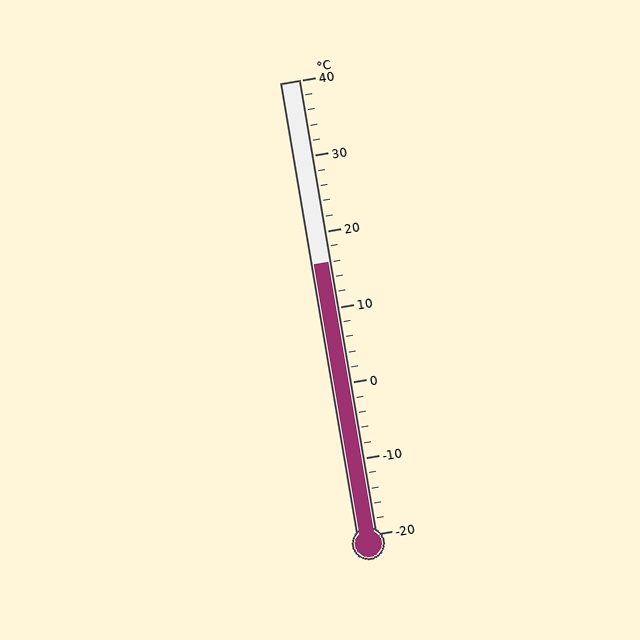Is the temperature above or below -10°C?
The temperature is above -10°C.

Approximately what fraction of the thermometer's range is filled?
The thermometer is filled to approximately 60% of its range.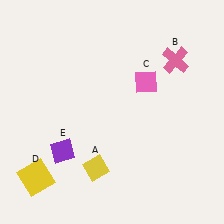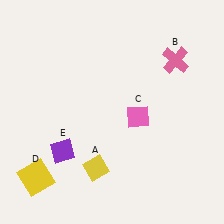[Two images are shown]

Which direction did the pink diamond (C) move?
The pink diamond (C) moved down.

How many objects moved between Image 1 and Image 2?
1 object moved between the two images.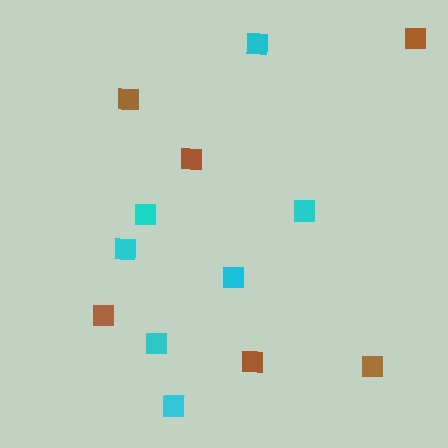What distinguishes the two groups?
There are 2 groups: one group of brown squares (6) and one group of cyan squares (7).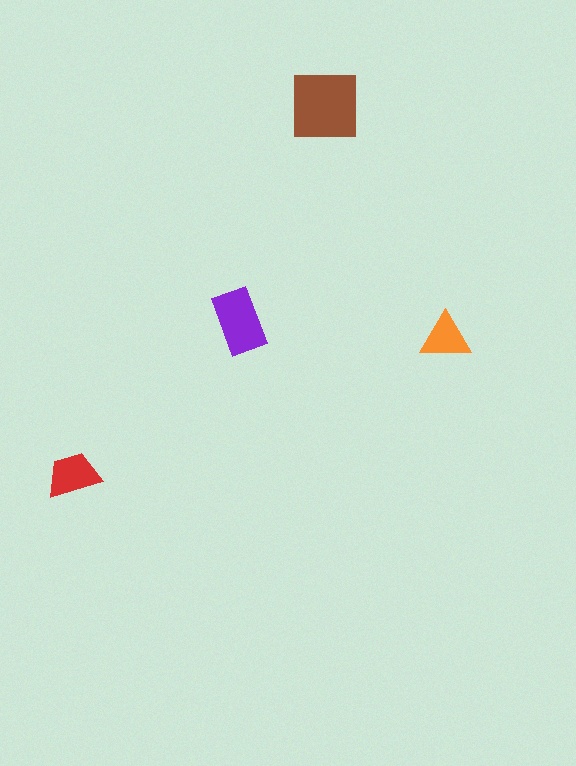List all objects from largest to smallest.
The brown square, the purple rectangle, the red trapezoid, the orange triangle.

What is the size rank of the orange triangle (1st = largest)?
4th.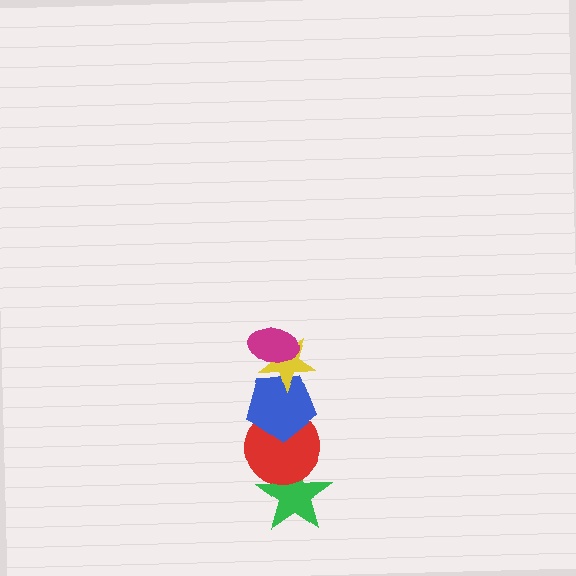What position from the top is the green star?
The green star is 5th from the top.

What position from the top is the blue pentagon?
The blue pentagon is 3rd from the top.